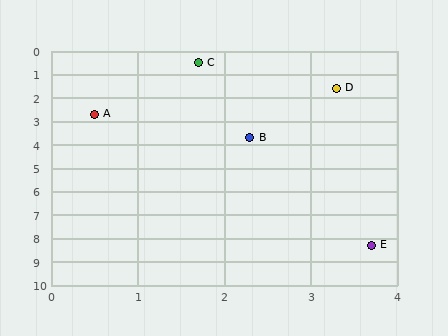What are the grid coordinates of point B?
Point B is at approximately (2.3, 3.7).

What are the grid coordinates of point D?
Point D is at approximately (3.3, 1.6).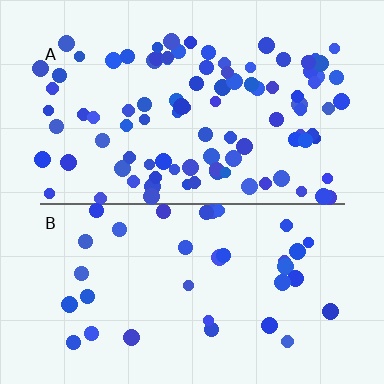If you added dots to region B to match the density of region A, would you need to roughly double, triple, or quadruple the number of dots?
Approximately triple.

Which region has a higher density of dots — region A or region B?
A (the top).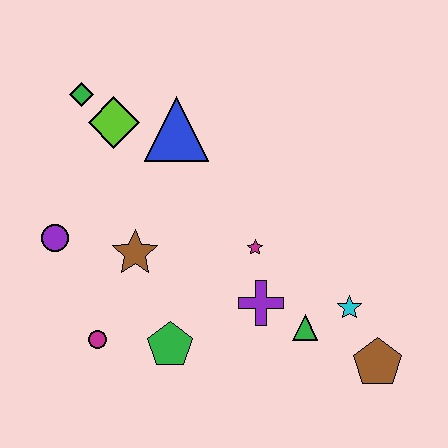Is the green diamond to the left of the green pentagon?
Yes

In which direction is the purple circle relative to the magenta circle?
The purple circle is above the magenta circle.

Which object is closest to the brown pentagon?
The cyan star is closest to the brown pentagon.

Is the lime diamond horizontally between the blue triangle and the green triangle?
No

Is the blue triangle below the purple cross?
No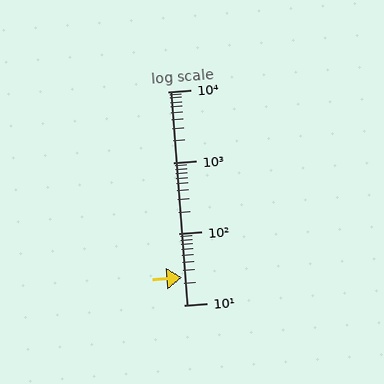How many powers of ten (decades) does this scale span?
The scale spans 3 decades, from 10 to 10000.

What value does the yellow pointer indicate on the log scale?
The pointer indicates approximately 24.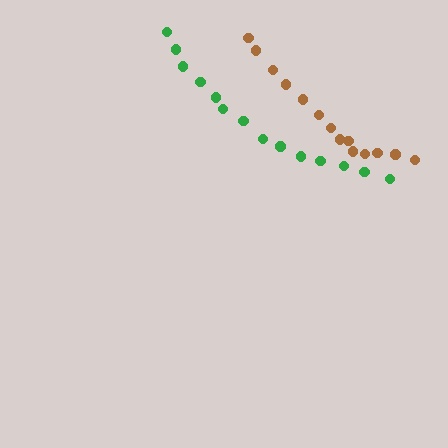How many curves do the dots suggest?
There are 2 distinct paths.